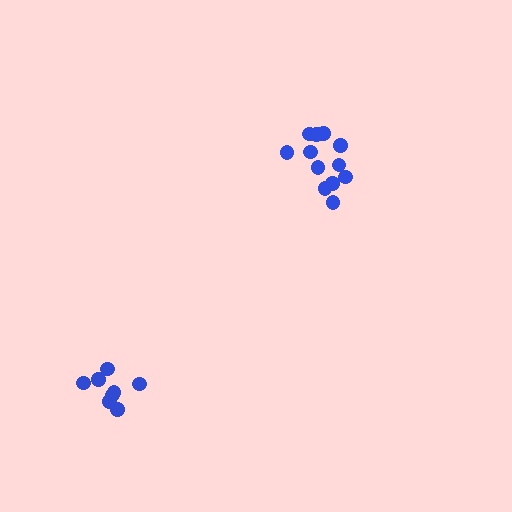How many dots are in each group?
Group 1: 12 dots, Group 2: 8 dots (20 total).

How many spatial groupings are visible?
There are 2 spatial groupings.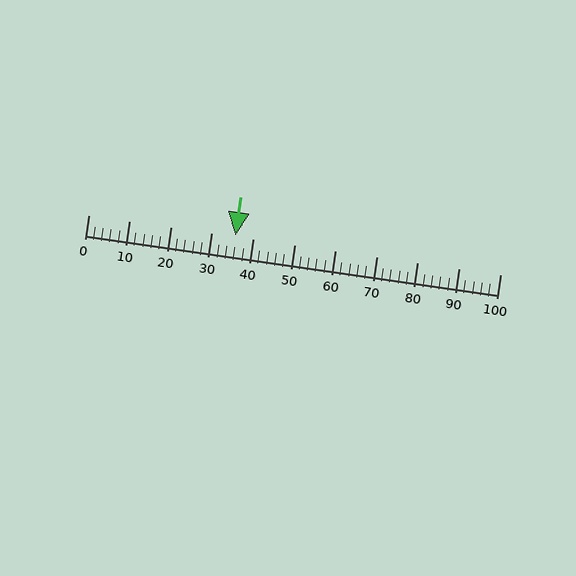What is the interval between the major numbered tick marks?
The major tick marks are spaced 10 units apart.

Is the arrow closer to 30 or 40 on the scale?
The arrow is closer to 40.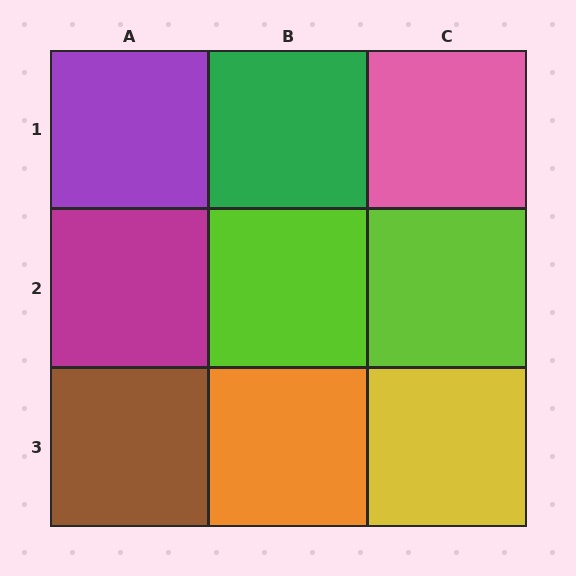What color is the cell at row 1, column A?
Purple.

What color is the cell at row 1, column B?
Green.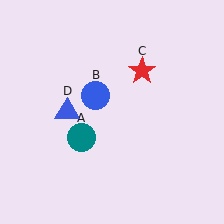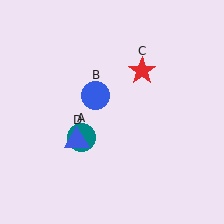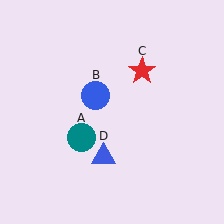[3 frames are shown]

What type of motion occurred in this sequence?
The blue triangle (object D) rotated counterclockwise around the center of the scene.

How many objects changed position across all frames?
1 object changed position: blue triangle (object D).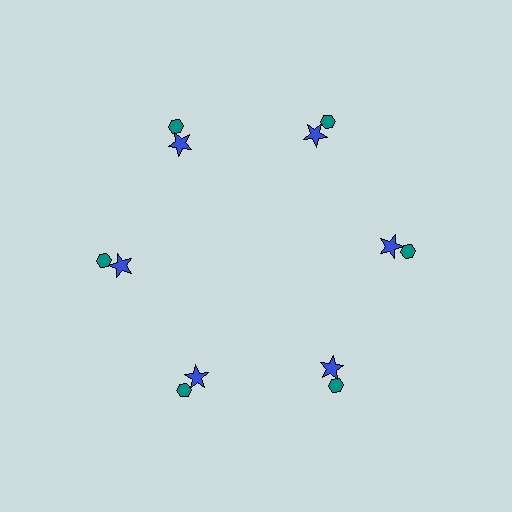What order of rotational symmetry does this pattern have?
This pattern has 6-fold rotational symmetry.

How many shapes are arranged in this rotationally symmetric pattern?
There are 12 shapes, arranged in 6 groups of 2.